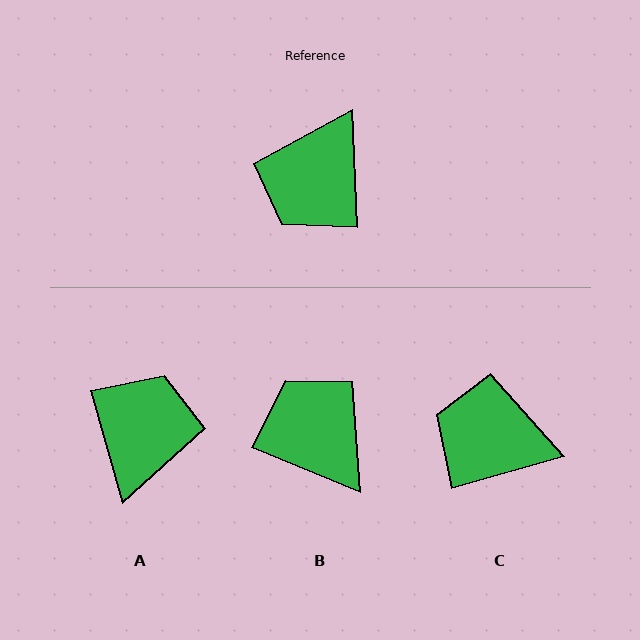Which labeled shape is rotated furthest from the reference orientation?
A, about 166 degrees away.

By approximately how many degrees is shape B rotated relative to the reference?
Approximately 115 degrees clockwise.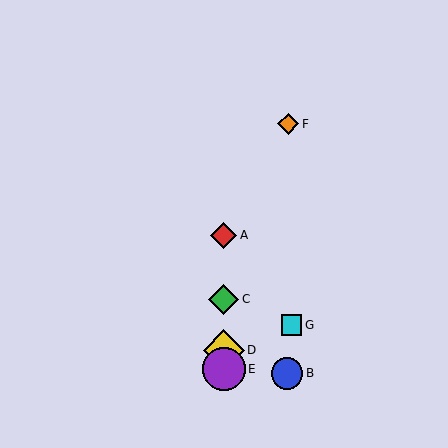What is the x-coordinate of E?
Object E is at x≈224.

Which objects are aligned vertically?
Objects A, C, D, E are aligned vertically.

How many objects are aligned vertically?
4 objects (A, C, D, E) are aligned vertically.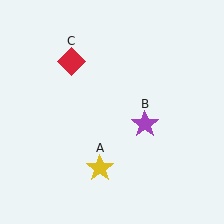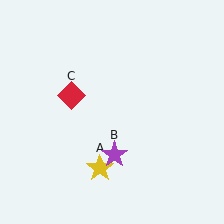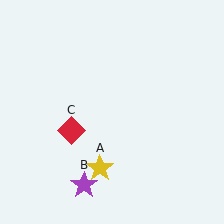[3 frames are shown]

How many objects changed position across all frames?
2 objects changed position: purple star (object B), red diamond (object C).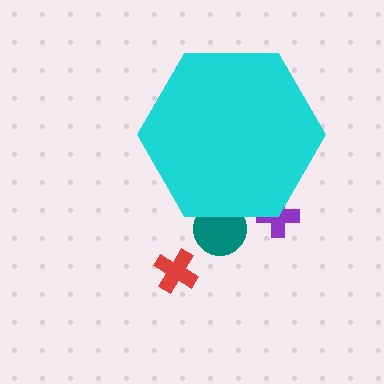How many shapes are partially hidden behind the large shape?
2 shapes are partially hidden.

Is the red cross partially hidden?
No, the red cross is fully visible.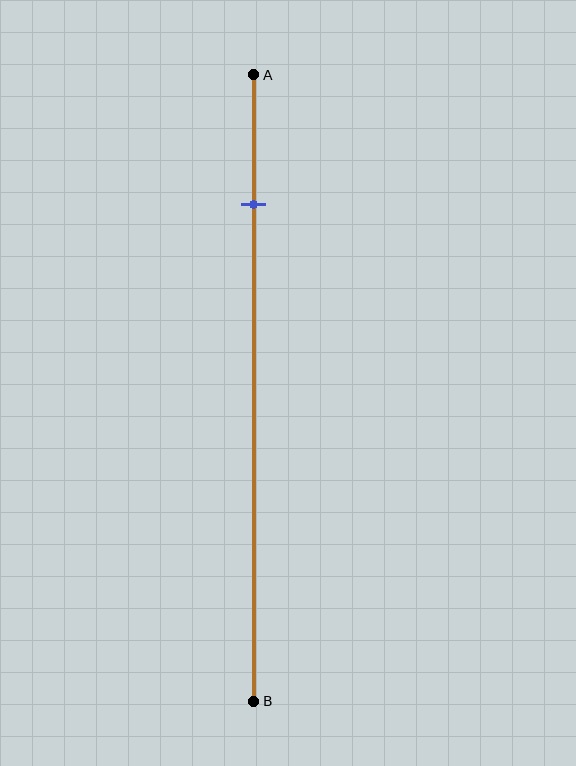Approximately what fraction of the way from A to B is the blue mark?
The blue mark is approximately 20% of the way from A to B.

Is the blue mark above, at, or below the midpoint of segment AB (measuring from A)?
The blue mark is above the midpoint of segment AB.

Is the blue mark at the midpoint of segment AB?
No, the mark is at about 20% from A, not at the 50% midpoint.